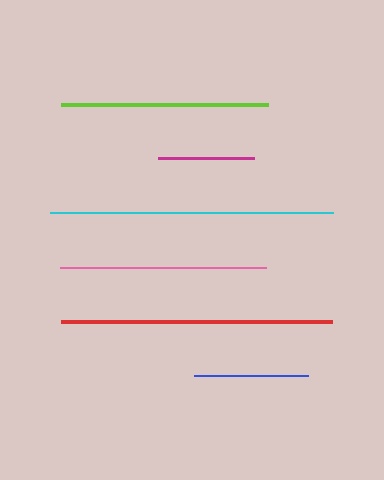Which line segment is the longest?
The cyan line is the longest at approximately 284 pixels.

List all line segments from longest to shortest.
From longest to shortest: cyan, red, lime, pink, blue, magenta.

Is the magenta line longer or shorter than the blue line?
The blue line is longer than the magenta line.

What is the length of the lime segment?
The lime segment is approximately 207 pixels long.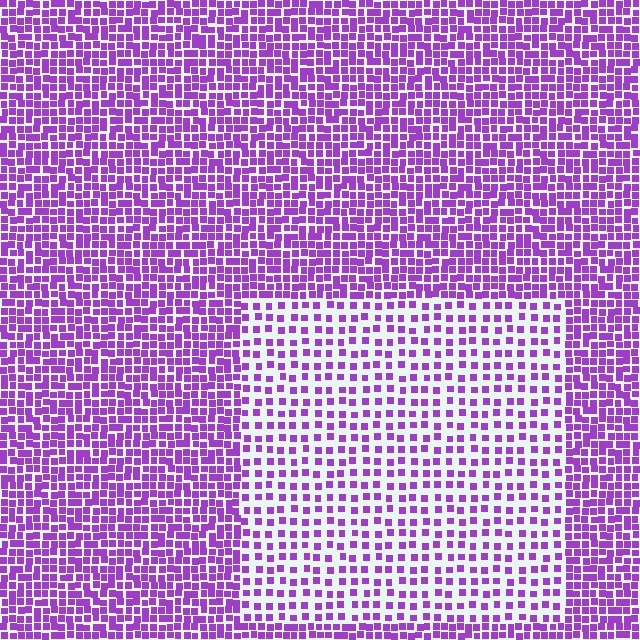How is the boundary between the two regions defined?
The boundary is defined by a change in element density (approximately 2.1x ratio). All elements are the same color, size, and shape.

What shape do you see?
I see a rectangle.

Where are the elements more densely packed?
The elements are more densely packed outside the rectangle boundary.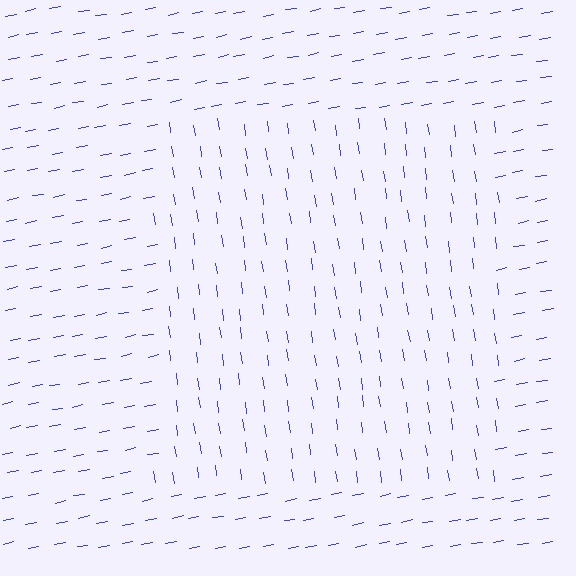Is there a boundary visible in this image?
Yes, there is a texture boundary formed by a change in line orientation.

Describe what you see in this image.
The image is filled with small blue line segments. A rectangle region in the image has lines oriented differently from the surrounding lines, creating a visible texture boundary.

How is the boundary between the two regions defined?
The boundary is defined purely by a change in line orientation (approximately 88 degrees difference). All lines are the same color and thickness.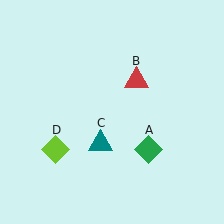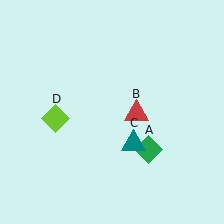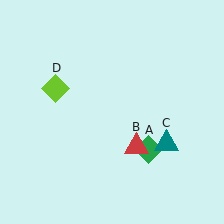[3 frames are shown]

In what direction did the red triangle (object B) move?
The red triangle (object B) moved down.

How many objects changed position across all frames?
3 objects changed position: red triangle (object B), teal triangle (object C), lime diamond (object D).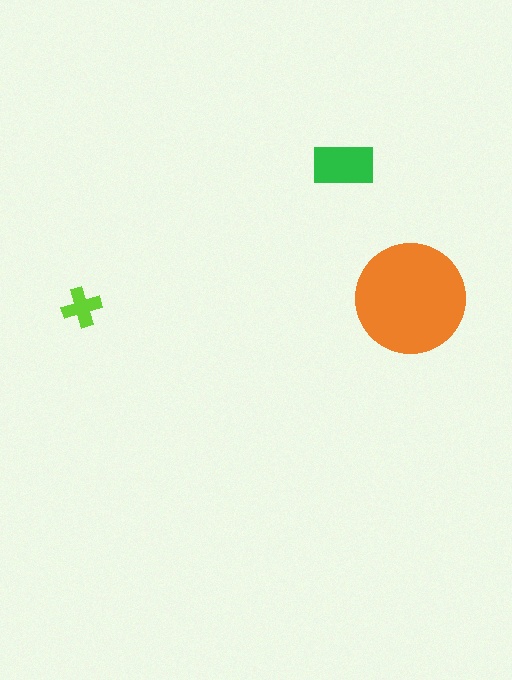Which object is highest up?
The green rectangle is topmost.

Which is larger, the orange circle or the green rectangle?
The orange circle.